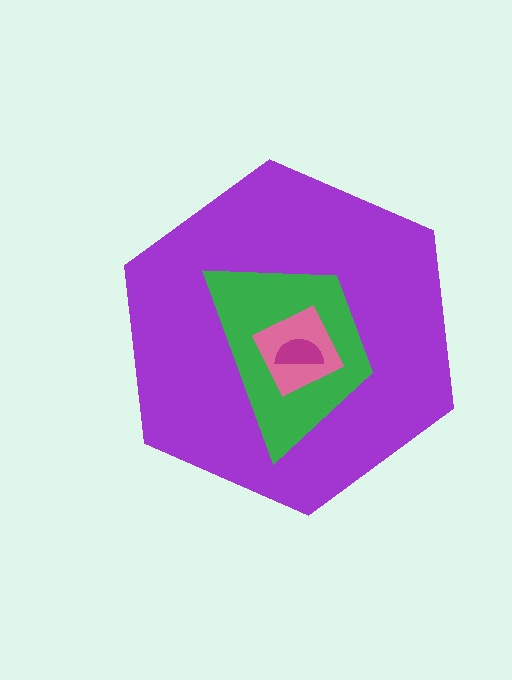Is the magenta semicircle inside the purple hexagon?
Yes.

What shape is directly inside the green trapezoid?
The pink square.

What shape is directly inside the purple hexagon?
The green trapezoid.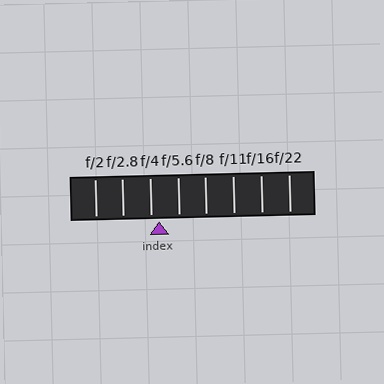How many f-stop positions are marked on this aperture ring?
There are 8 f-stop positions marked.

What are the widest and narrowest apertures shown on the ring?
The widest aperture shown is f/2 and the narrowest is f/22.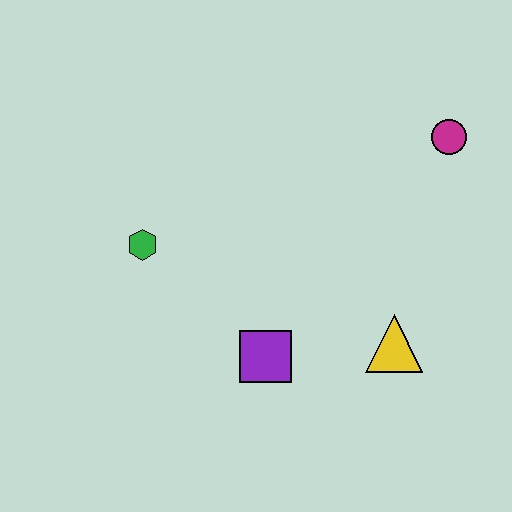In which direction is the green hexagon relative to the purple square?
The green hexagon is to the left of the purple square.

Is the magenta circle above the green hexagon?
Yes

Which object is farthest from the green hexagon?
The magenta circle is farthest from the green hexagon.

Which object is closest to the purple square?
The yellow triangle is closest to the purple square.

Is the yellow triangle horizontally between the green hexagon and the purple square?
No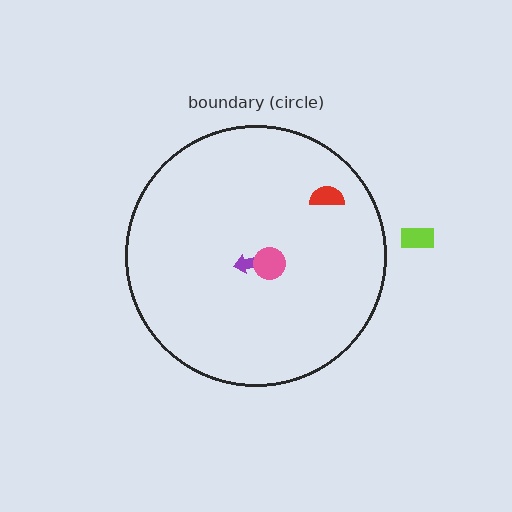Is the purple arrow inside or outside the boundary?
Inside.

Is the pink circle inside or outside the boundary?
Inside.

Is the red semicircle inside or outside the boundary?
Inside.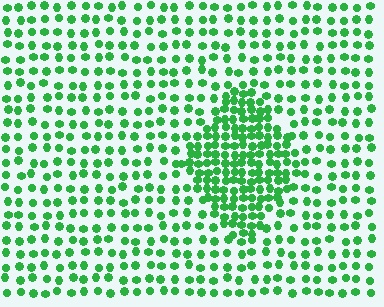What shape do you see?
I see a diamond.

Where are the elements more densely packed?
The elements are more densely packed inside the diamond boundary.